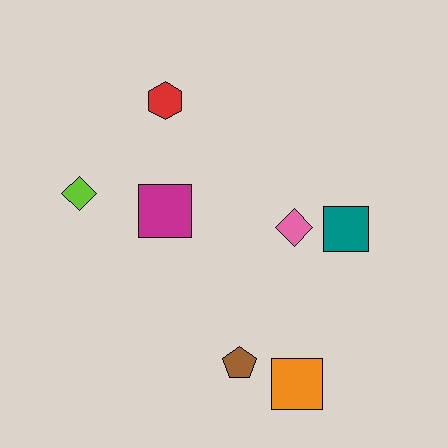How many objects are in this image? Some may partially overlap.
There are 7 objects.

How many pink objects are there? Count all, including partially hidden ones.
There is 1 pink object.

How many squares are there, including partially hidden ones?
There are 3 squares.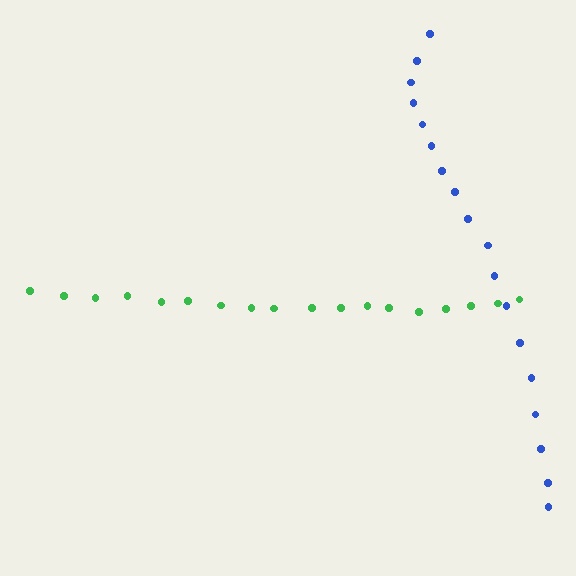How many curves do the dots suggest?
There are 2 distinct paths.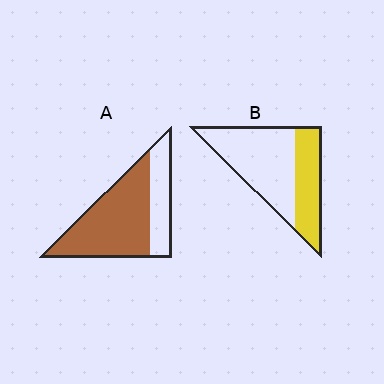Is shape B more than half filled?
No.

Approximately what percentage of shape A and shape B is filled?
A is approximately 70% and B is approximately 35%.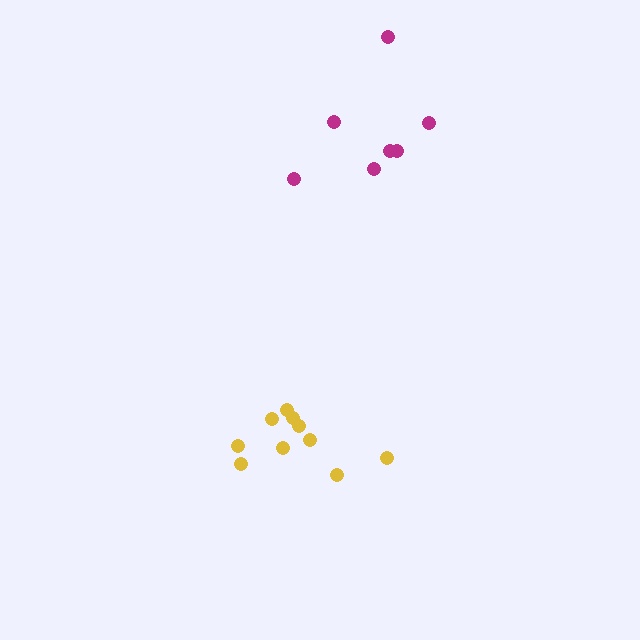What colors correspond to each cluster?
The clusters are colored: yellow, magenta.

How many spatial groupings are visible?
There are 2 spatial groupings.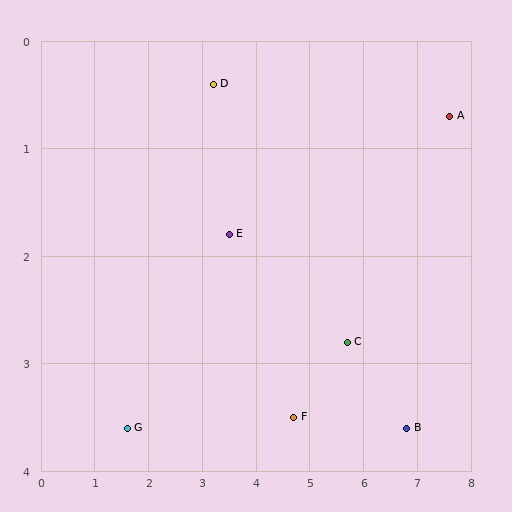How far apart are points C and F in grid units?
Points C and F are about 1.2 grid units apart.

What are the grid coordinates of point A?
Point A is at approximately (7.6, 0.7).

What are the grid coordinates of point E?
Point E is at approximately (3.5, 1.8).